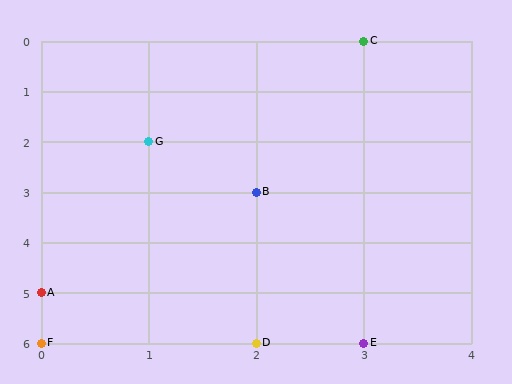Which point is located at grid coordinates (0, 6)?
Point F is at (0, 6).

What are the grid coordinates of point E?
Point E is at grid coordinates (3, 6).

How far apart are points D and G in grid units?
Points D and G are 1 column and 4 rows apart (about 4.1 grid units diagonally).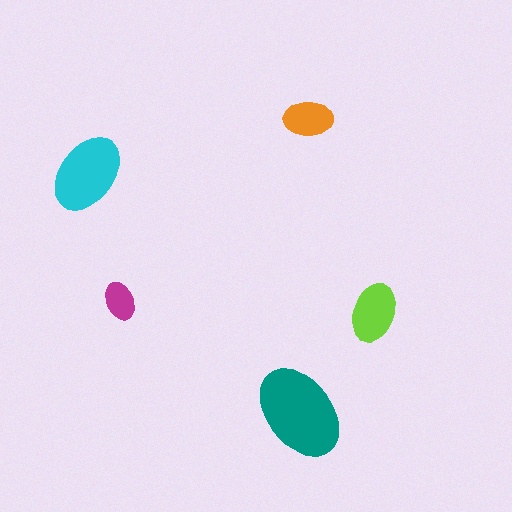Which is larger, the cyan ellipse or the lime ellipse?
The cyan one.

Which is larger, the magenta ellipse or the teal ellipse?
The teal one.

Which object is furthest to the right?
The lime ellipse is rightmost.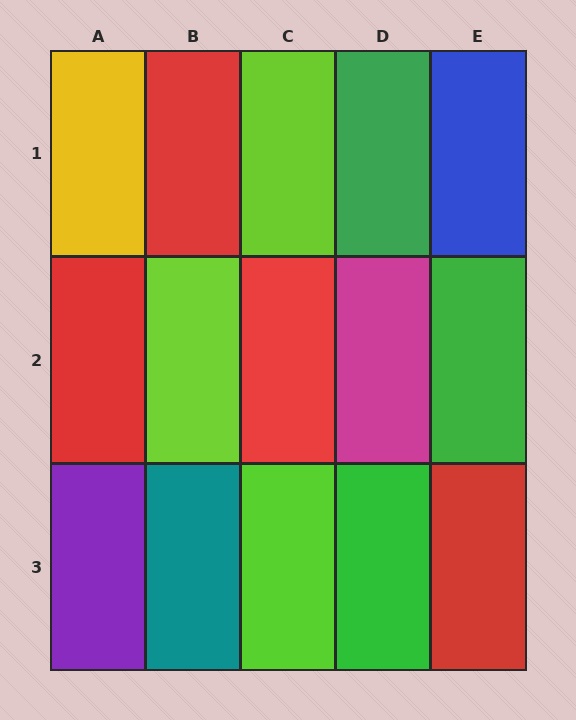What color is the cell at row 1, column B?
Red.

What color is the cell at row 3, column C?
Lime.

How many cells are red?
4 cells are red.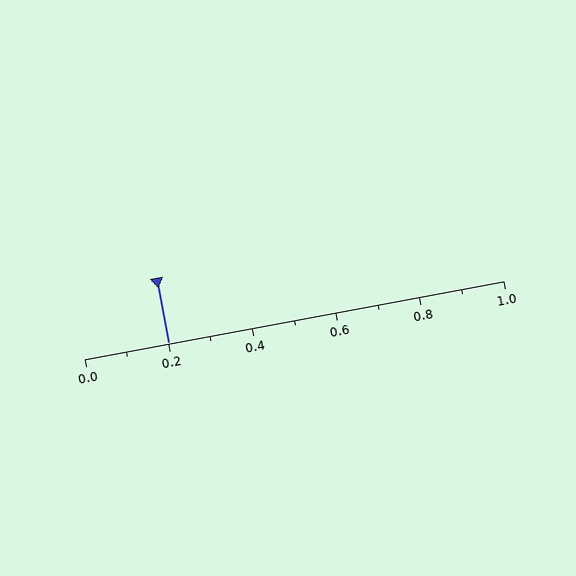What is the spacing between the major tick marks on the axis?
The major ticks are spaced 0.2 apart.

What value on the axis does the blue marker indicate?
The marker indicates approximately 0.2.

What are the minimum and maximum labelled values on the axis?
The axis runs from 0.0 to 1.0.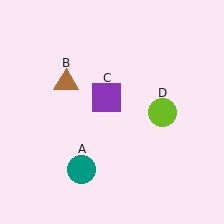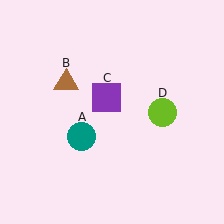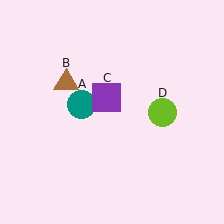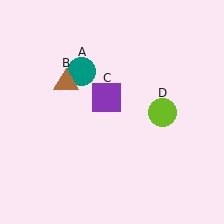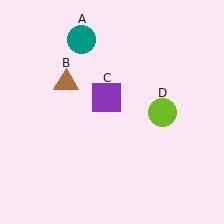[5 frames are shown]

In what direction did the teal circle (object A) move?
The teal circle (object A) moved up.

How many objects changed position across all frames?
1 object changed position: teal circle (object A).